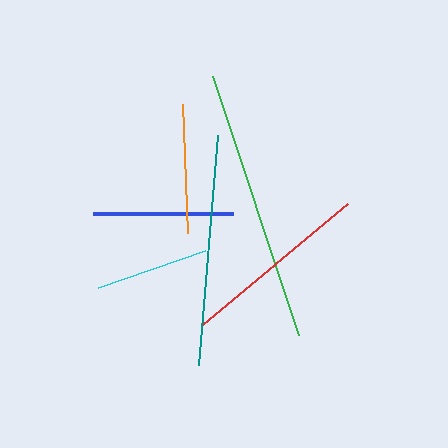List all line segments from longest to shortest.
From longest to shortest: green, teal, red, blue, orange, cyan.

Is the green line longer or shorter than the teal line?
The green line is longer than the teal line.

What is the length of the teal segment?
The teal segment is approximately 231 pixels long.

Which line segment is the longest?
The green line is the longest at approximately 273 pixels.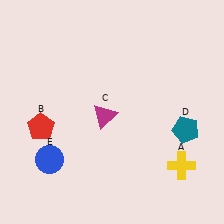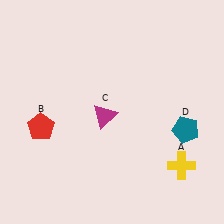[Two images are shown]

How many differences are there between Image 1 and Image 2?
There is 1 difference between the two images.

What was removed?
The blue circle (E) was removed in Image 2.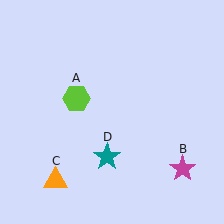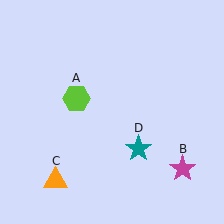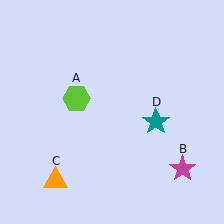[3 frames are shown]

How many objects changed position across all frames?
1 object changed position: teal star (object D).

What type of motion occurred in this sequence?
The teal star (object D) rotated counterclockwise around the center of the scene.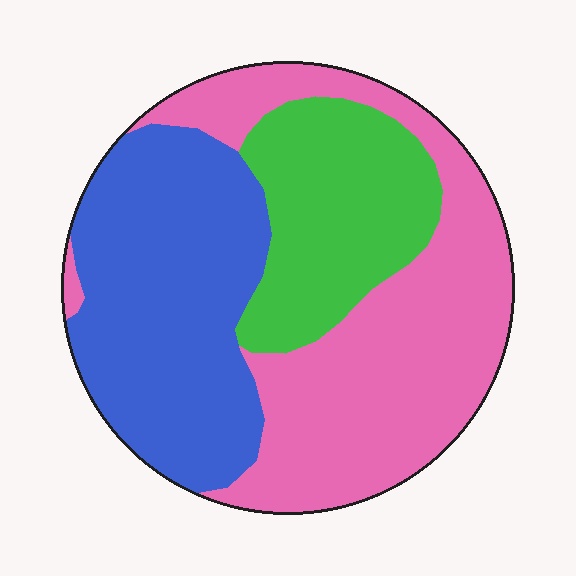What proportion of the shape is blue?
Blue takes up about three eighths (3/8) of the shape.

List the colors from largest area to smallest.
From largest to smallest: pink, blue, green.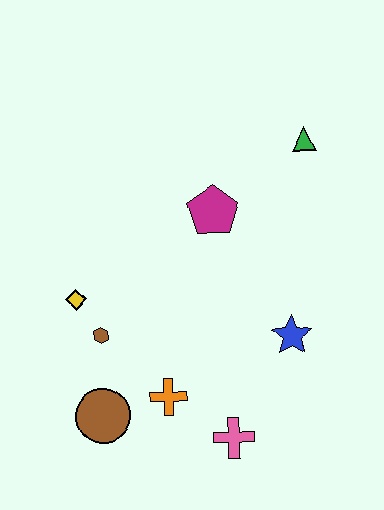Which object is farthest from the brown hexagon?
The green triangle is farthest from the brown hexagon.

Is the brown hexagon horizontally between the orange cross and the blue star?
No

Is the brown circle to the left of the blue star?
Yes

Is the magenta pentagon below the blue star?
No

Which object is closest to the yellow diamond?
The brown hexagon is closest to the yellow diamond.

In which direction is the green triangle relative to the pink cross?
The green triangle is above the pink cross.